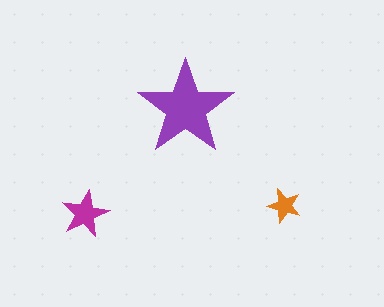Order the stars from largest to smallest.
the purple one, the magenta one, the orange one.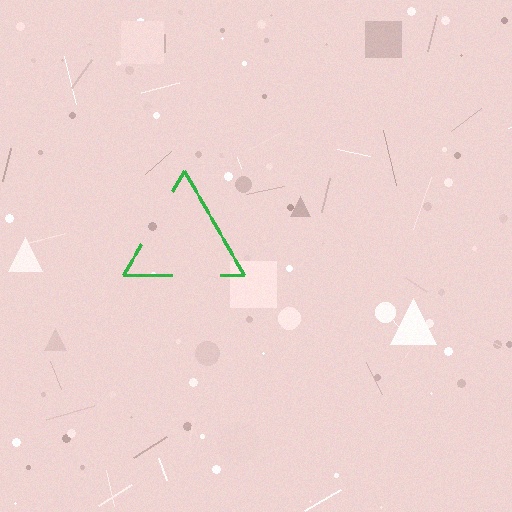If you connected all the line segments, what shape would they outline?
They would outline a triangle.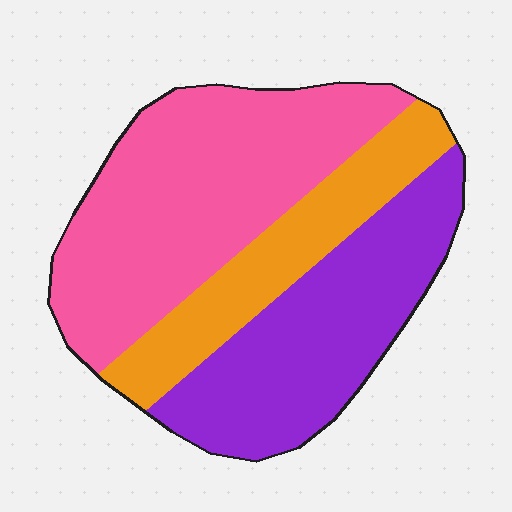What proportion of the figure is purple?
Purple covers about 35% of the figure.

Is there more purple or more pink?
Pink.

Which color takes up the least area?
Orange, at roughly 20%.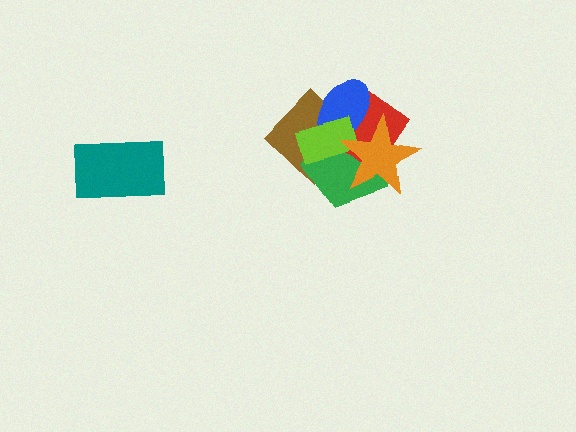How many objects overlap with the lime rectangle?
5 objects overlap with the lime rectangle.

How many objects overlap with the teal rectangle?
0 objects overlap with the teal rectangle.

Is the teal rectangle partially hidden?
No, no other shape covers it.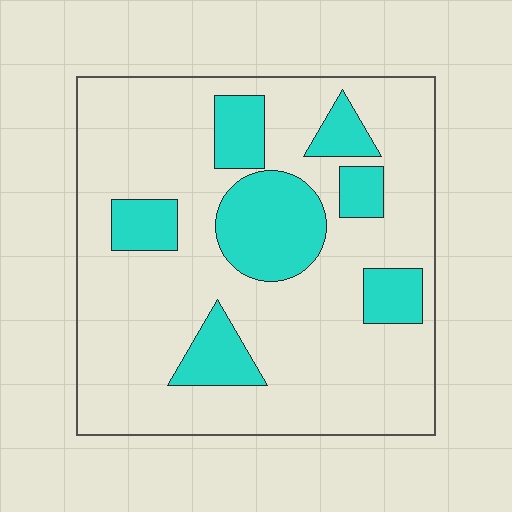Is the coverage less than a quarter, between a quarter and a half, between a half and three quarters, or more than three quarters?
Less than a quarter.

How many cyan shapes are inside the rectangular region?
7.